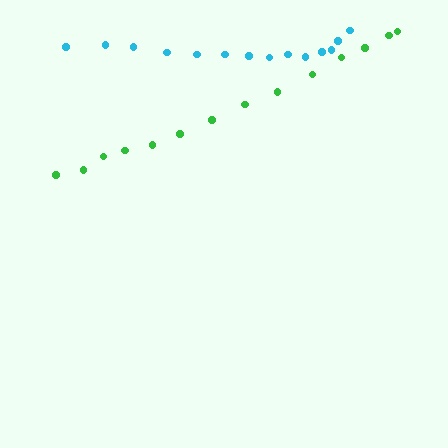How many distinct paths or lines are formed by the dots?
There are 2 distinct paths.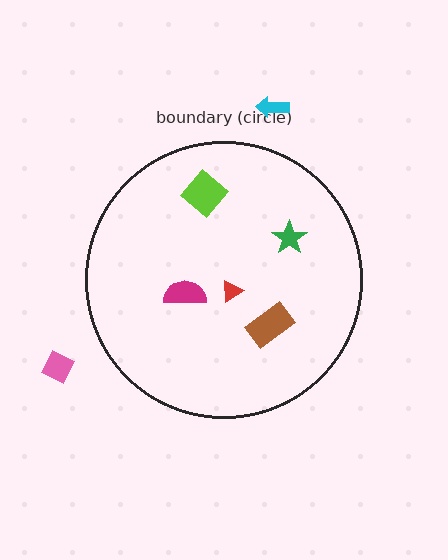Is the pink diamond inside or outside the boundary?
Outside.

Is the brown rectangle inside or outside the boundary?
Inside.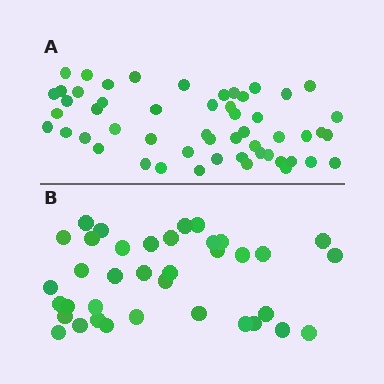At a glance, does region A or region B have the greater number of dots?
Region A (the top region) has more dots.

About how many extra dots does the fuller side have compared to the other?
Region A has approximately 15 more dots than region B.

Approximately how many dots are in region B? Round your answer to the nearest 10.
About 40 dots. (The exact count is 37, which rounds to 40.)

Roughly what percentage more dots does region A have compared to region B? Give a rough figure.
About 45% more.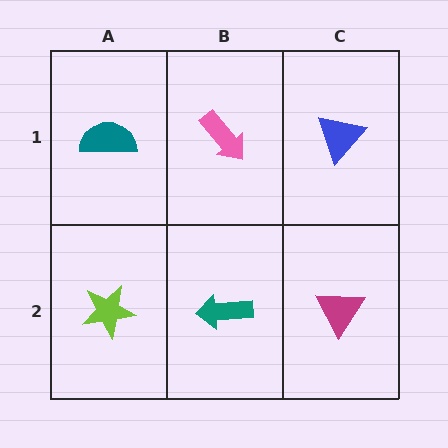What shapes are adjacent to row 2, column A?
A teal semicircle (row 1, column A), a teal arrow (row 2, column B).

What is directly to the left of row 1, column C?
A pink arrow.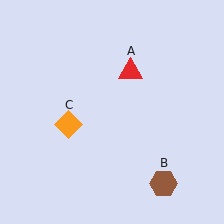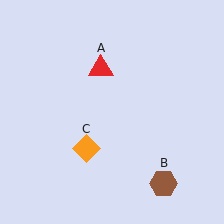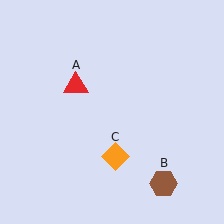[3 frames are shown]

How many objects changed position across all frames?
2 objects changed position: red triangle (object A), orange diamond (object C).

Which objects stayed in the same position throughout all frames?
Brown hexagon (object B) remained stationary.